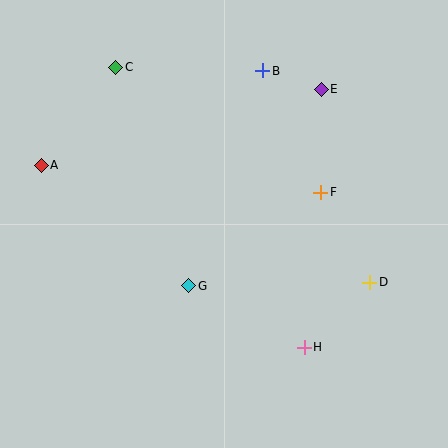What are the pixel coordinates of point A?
Point A is at (41, 165).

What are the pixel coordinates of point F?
Point F is at (321, 192).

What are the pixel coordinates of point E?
Point E is at (321, 90).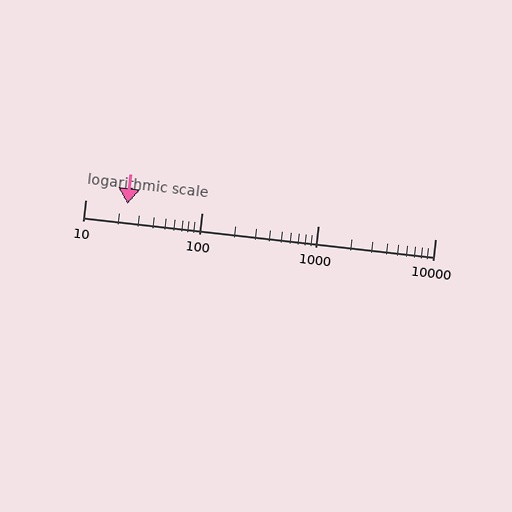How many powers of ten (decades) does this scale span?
The scale spans 3 decades, from 10 to 10000.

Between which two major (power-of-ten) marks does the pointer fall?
The pointer is between 10 and 100.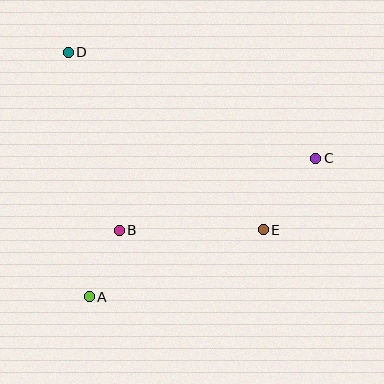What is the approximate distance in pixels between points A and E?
The distance between A and E is approximately 187 pixels.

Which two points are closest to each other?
Points A and B are closest to each other.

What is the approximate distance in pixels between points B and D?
The distance between B and D is approximately 185 pixels.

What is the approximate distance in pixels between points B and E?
The distance between B and E is approximately 144 pixels.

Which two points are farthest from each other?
Points C and D are farthest from each other.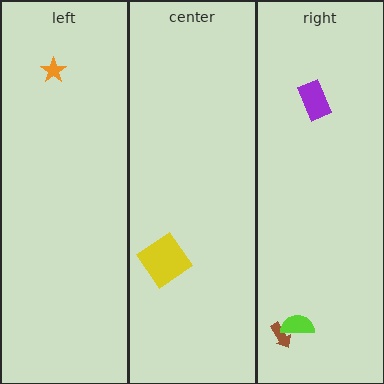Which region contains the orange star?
The left region.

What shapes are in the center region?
The yellow diamond.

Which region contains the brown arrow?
The right region.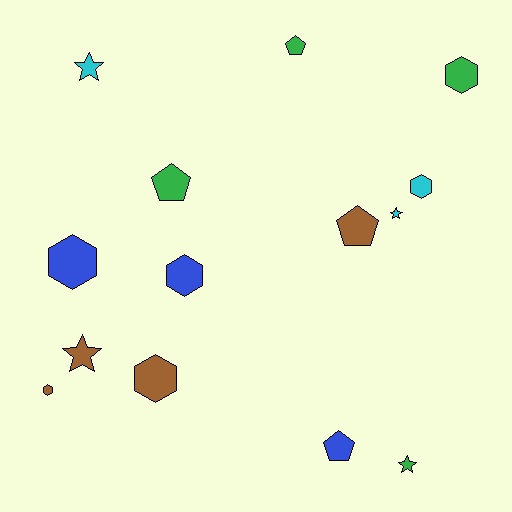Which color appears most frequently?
Brown, with 4 objects.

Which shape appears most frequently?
Hexagon, with 6 objects.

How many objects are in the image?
There are 14 objects.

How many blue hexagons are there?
There are 2 blue hexagons.